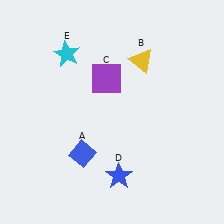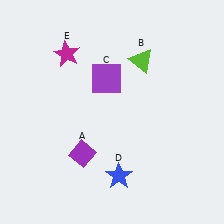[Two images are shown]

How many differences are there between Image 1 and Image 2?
There are 3 differences between the two images.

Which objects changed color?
A changed from blue to purple. B changed from yellow to lime. E changed from cyan to magenta.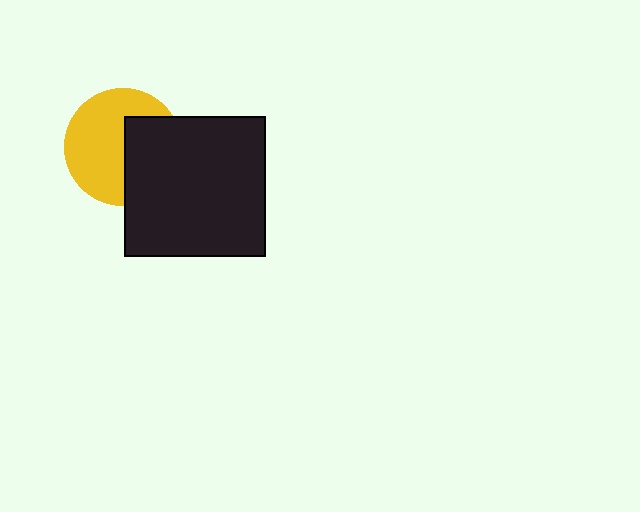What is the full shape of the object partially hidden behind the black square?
The partially hidden object is a yellow circle.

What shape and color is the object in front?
The object in front is a black square.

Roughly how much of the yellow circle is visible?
About half of it is visible (roughly 59%).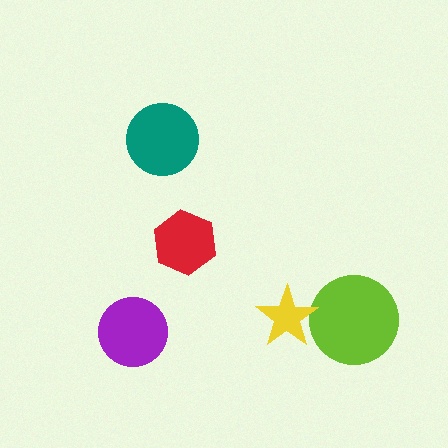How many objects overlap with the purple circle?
0 objects overlap with the purple circle.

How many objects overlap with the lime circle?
1 object overlaps with the lime circle.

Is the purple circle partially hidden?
No, no other shape covers it.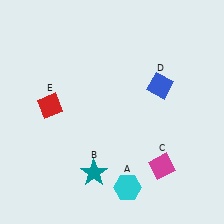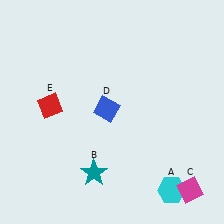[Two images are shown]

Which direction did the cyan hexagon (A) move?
The cyan hexagon (A) moved right.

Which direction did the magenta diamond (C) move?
The magenta diamond (C) moved right.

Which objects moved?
The objects that moved are: the cyan hexagon (A), the magenta diamond (C), the blue diamond (D).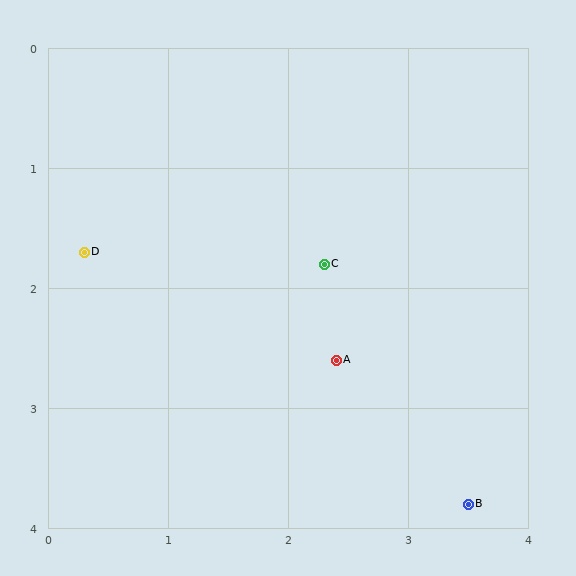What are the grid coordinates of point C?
Point C is at approximately (2.3, 1.8).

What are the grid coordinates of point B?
Point B is at approximately (3.5, 3.8).